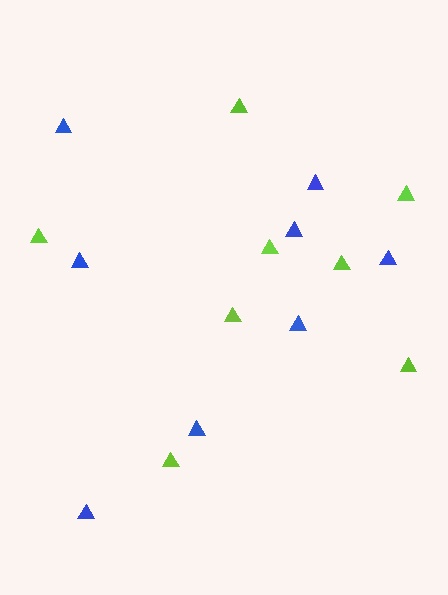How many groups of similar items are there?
There are 2 groups: one group of lime triangles (8) and one group of blue triangles (8).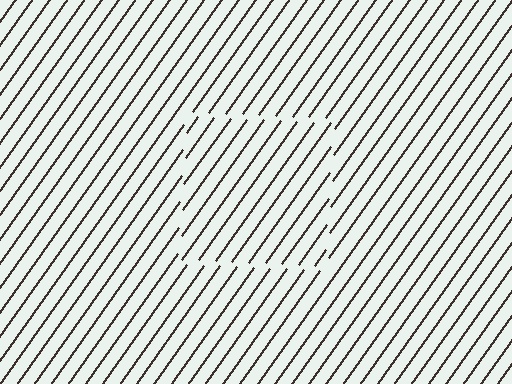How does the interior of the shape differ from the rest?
The interior of the shape contains the same grating, shifted by half a period — the contour is defined by the phase discontinuity where line-ends from the inner and outer gratings abut.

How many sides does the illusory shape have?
4 sides — the line-ends trace a square.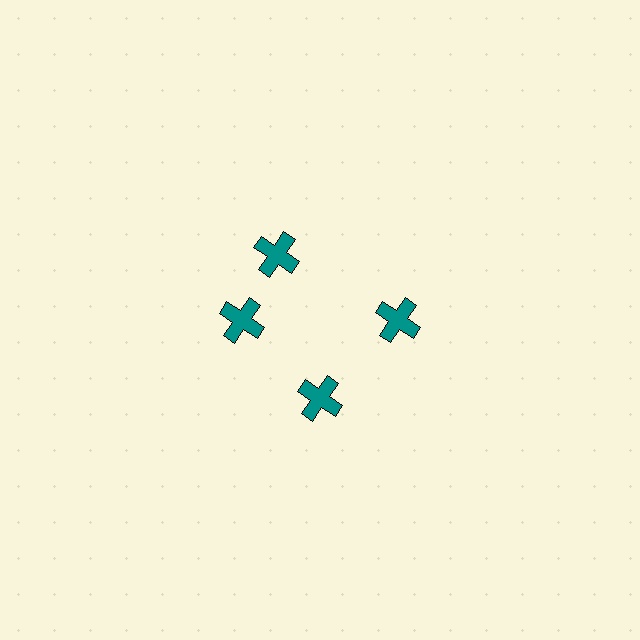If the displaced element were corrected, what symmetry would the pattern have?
It would have 4-fold rotational symmetry — the pattern would map onto itself every 90 degrees.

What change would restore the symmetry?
The symmetry would be restored by rotating it back into even spacing with its neighbors so that all 4 crosses sit at equal angles and equal distance from the center.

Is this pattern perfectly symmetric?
No. The 4 teal crosses are arranged in a ring, but one element near the 12 o'clock position is rotated out of alignment along the ring, breaking the 4-fold rotational symmetry.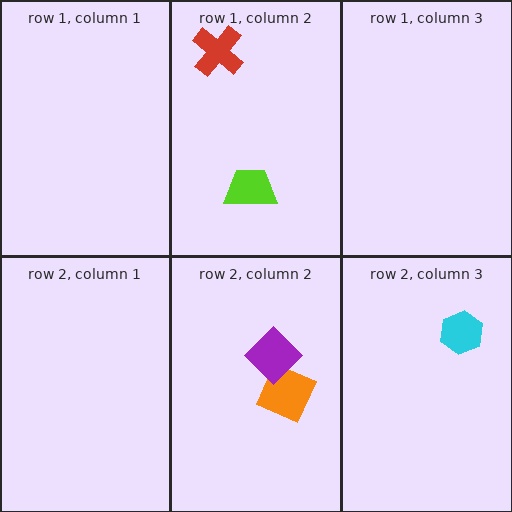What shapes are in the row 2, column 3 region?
The cyan hexagon.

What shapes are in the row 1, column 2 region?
The red cross, the lime trapezoid.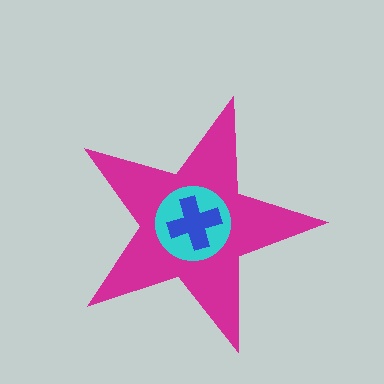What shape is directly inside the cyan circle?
The blue cross.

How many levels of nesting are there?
3.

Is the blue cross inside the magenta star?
Yes.